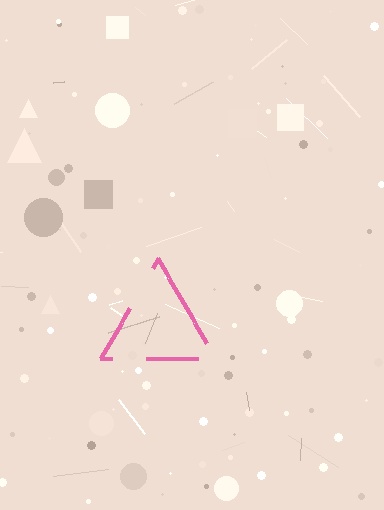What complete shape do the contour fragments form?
The contour fragments form a triangle.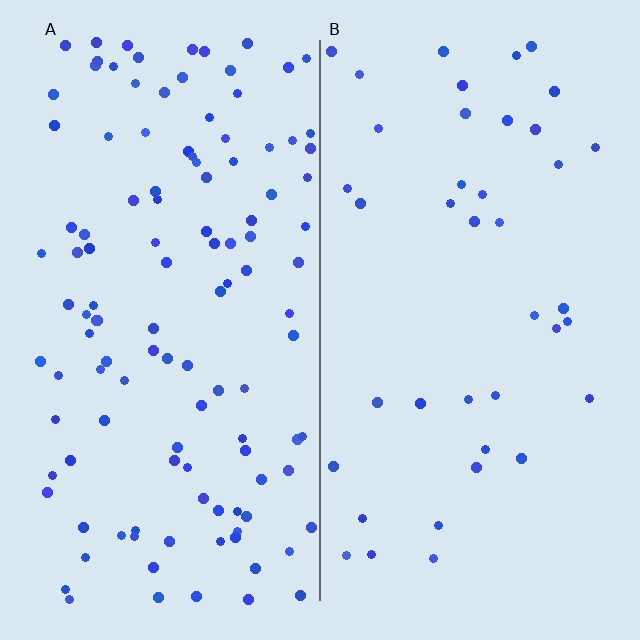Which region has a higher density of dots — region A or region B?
A (the left).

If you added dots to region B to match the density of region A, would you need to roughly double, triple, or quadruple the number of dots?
Approximately triple.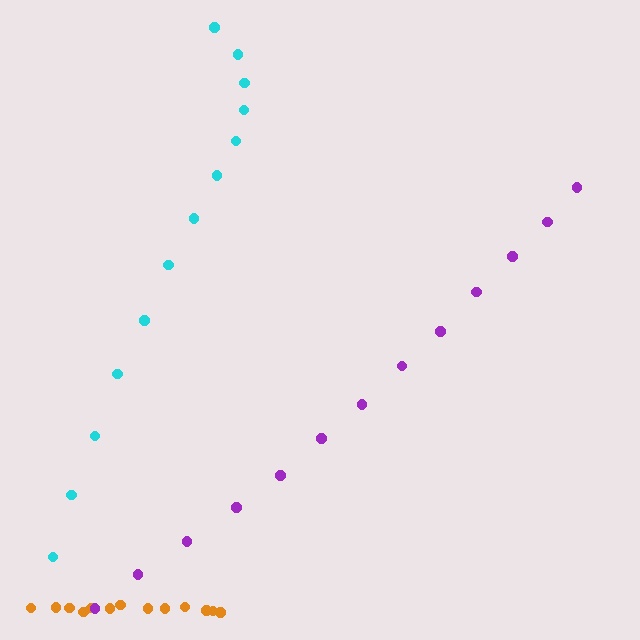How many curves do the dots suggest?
There are 3 distinct paths.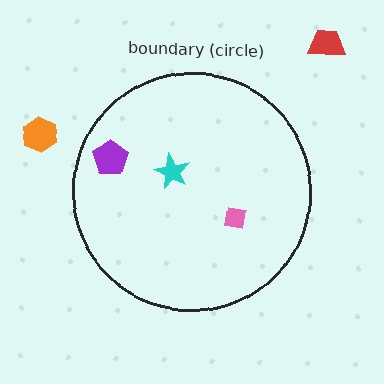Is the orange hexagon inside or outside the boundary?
Outside.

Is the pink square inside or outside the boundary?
Inside.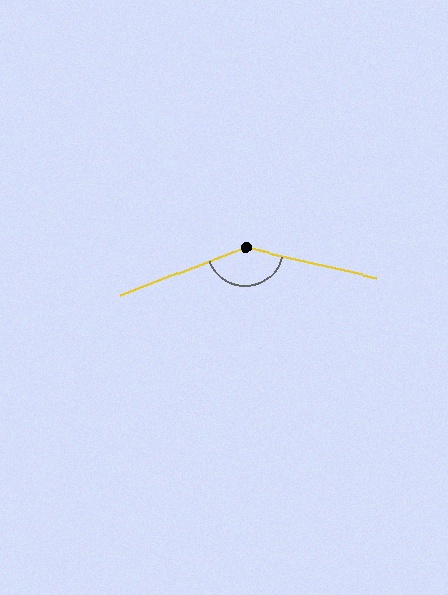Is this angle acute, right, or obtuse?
It is obtuse.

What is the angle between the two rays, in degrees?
Approximately 146 degrees.